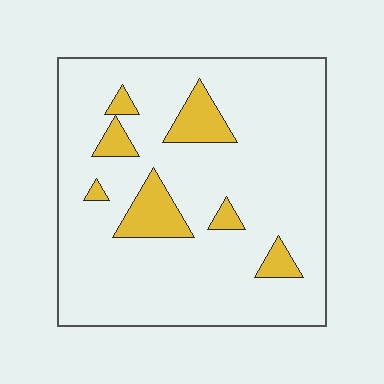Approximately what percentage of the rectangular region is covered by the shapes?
Approximately 15%.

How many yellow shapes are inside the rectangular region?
7.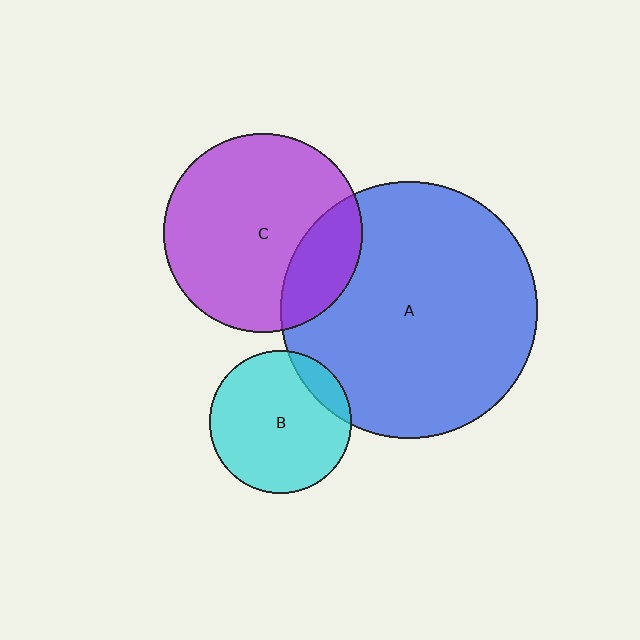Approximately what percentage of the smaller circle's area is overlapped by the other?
Approximately 20%.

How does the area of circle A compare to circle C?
Approximately 1.7 times.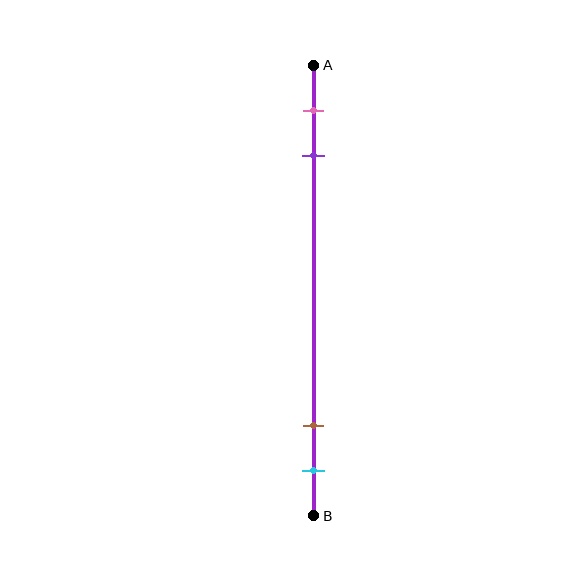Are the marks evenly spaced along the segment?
No, the marks are not evenly spaced.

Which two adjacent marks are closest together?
The brown and cyan marks are the closest adjacent pair.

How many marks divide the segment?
There are 4 marks dividing the segment.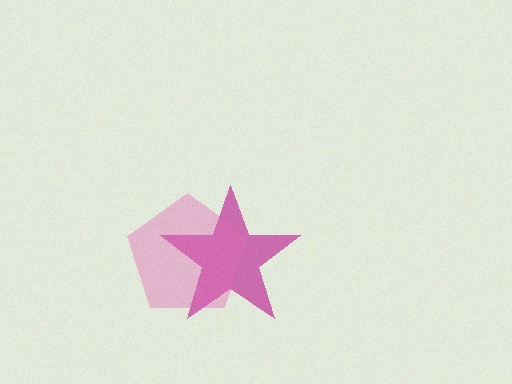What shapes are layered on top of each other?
The layered shapes are: a magenta star, a pink pentagon.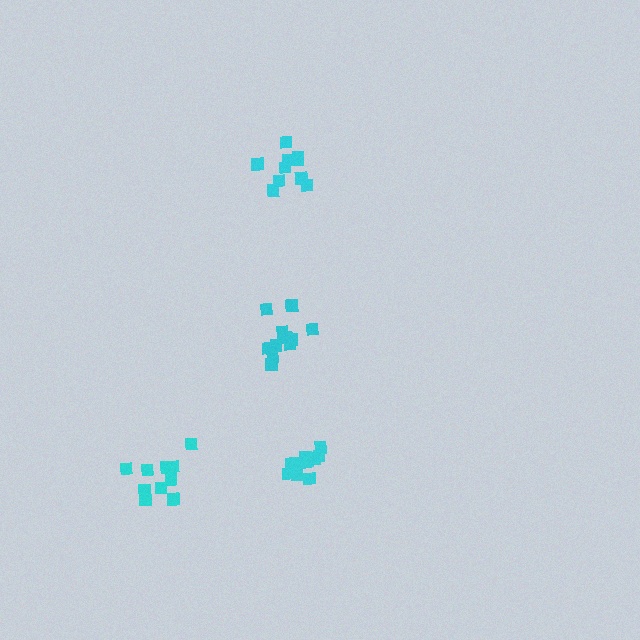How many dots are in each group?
Group 1: 10 dots, Group 2: 10 dots, Group 3: 10 dots, Group 4: 11 dots (41 total).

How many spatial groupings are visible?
There are 4 spatial groupings.